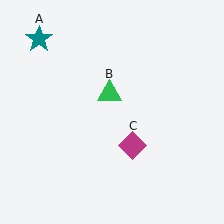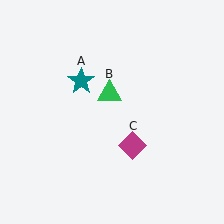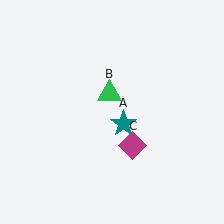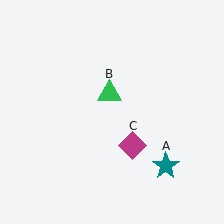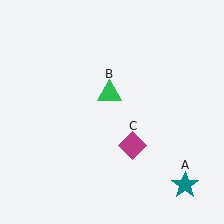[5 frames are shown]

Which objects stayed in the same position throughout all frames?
Green triangle (object B) and magenta diamond (object C) remained stationary.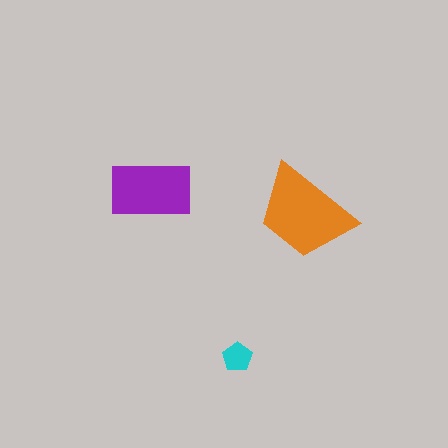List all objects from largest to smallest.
The orange trapezoid, the purple rectangle, the cyan pentagon.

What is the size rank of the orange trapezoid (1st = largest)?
1st.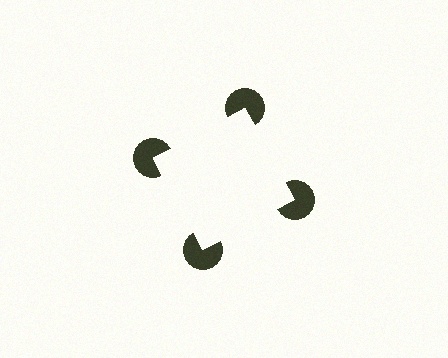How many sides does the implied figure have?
4 sides.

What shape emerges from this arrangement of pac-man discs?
An illusory square — its edges are inferred from the aligned wedge cuts in the pac-man discs, not physically drawn.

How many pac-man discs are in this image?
There are 4 — one at each vertex of the illusory square.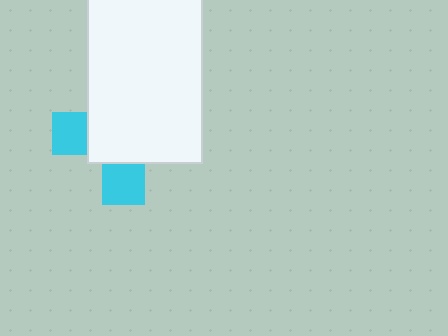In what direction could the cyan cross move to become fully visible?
The cyan cross could move toward the lower-left. That would shift it out from behind the white rectangle entirely.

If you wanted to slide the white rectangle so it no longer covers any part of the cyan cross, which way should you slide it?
Slide it toward the upper-right — that is the most direct way to separate the two shapes.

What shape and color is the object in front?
The object in front is a white rectangle.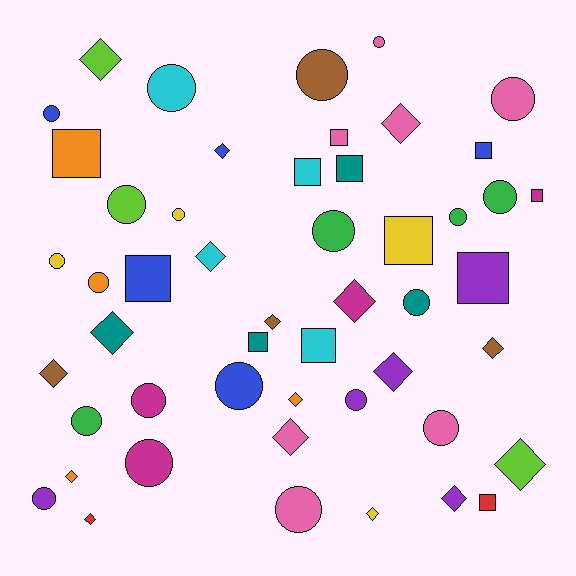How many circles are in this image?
There are 21 circles.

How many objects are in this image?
There are 50 objects.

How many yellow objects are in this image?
There are 4 yellow objects.